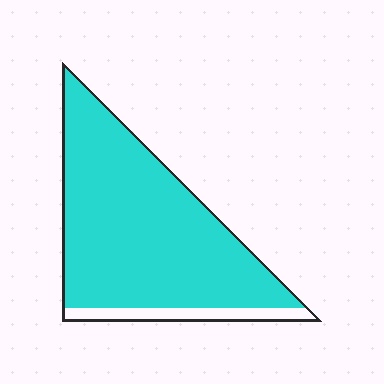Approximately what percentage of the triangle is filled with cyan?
Approximately 90%.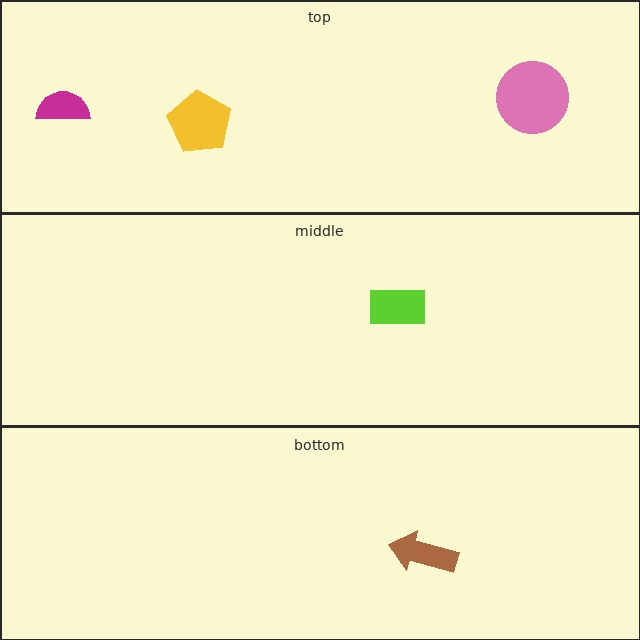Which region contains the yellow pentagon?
The top region.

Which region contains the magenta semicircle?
The top region.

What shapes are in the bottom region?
The brown arrow.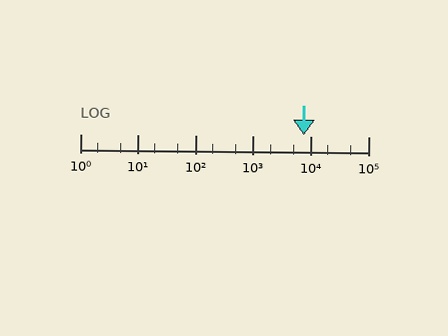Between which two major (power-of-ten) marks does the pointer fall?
The pointer is between 1000 and 10000.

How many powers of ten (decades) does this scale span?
The scale spans 5 decades, from 1 to 100000.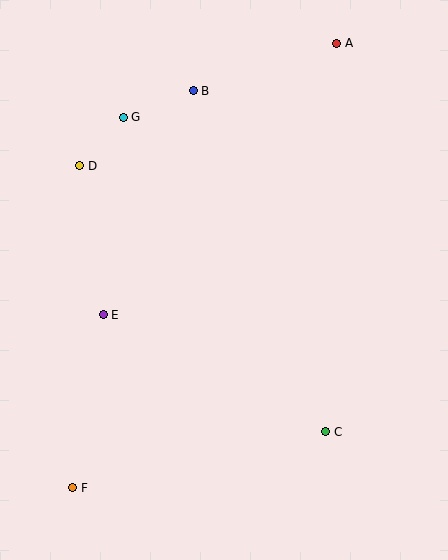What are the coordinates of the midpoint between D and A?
The midpoint between D and A is at (208, 105).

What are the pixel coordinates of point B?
Point B is at (193, 91).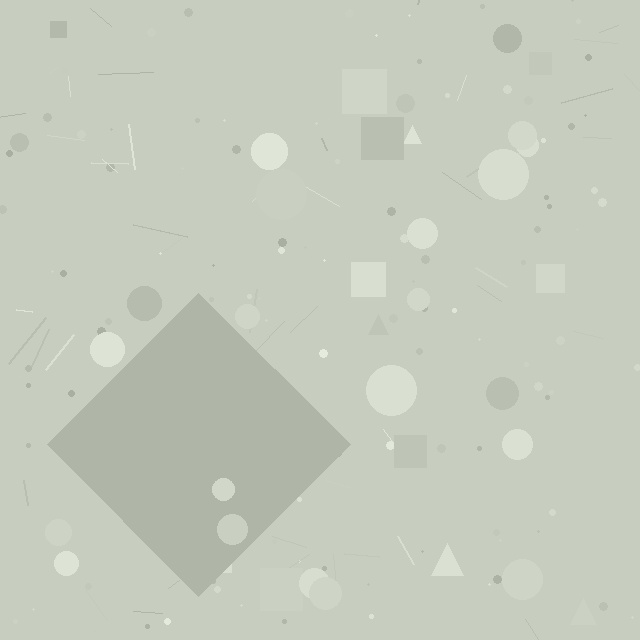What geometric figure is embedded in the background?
A diamond is embedded in the background.